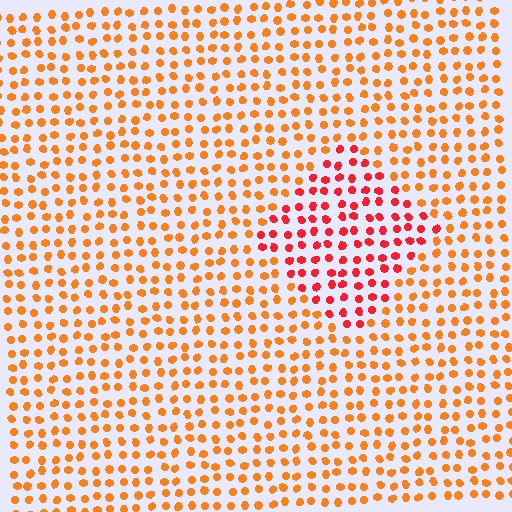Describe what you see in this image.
The image is filled with small orange elements in a uniform arrangement. A diamond-shaped region is visible where the elements are tinted to a slightly different hue, forming a subtle color boundary.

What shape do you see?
I see a diamond.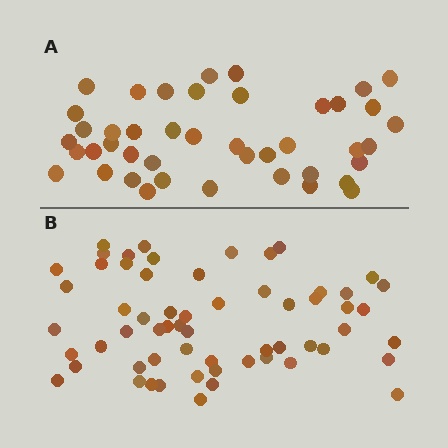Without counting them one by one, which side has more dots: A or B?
Region B (the bottom region) has more dots.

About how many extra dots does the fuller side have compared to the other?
Region B has approximately 15 more dots than region A.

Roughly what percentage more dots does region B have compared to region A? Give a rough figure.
About 40% more.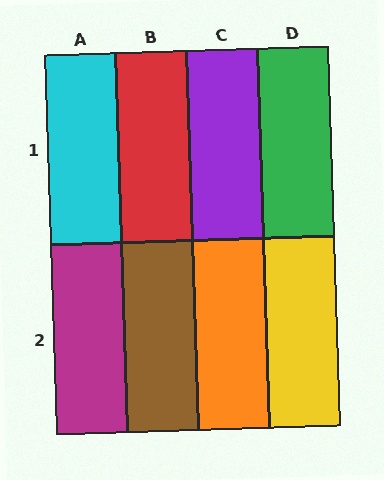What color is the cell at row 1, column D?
Green.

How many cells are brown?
1 cell is brown.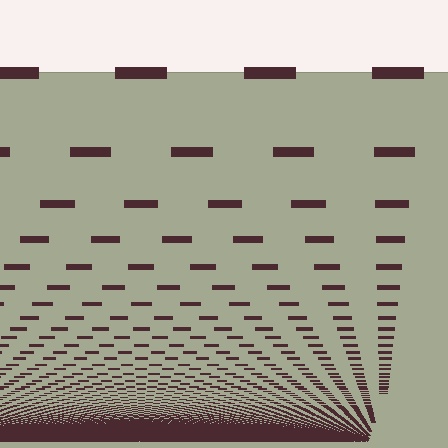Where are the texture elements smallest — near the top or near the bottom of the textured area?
Near the bottom.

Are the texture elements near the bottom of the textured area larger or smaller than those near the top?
Smaller. The gradient is inverted — elements near the bottom are smaller and denser.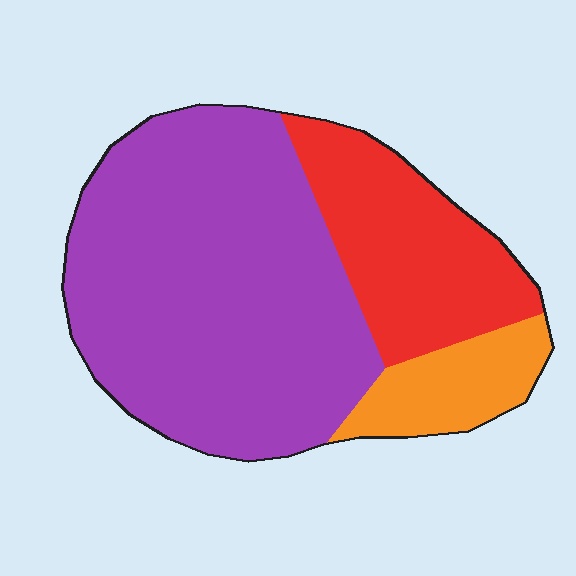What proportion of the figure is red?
Red takes up about one quarter (1/4) of the figure.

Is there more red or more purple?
Purple.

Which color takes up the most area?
Purple, at roughly 65%.